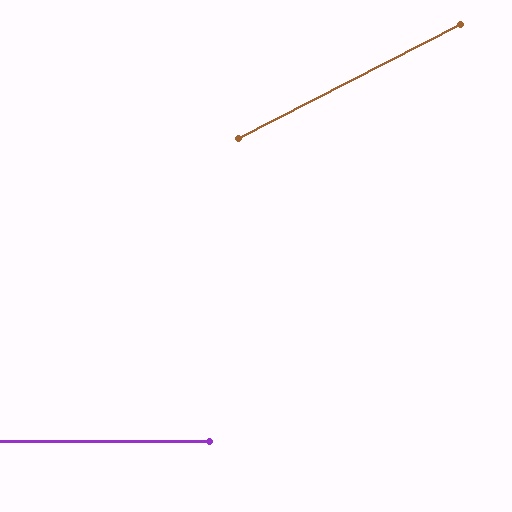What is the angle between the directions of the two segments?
Approximately 27 degrees.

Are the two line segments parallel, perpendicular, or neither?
Neither parallel nor perpendicular — they differ by about 27°.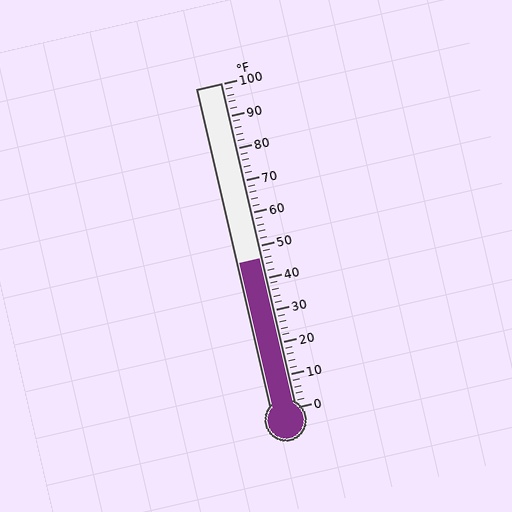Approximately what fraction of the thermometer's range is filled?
The thermometer is filled to approximately 45% of its range.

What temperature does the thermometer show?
The thermometer shows approximately 46°F.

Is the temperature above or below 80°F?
The temperature is below 80°F.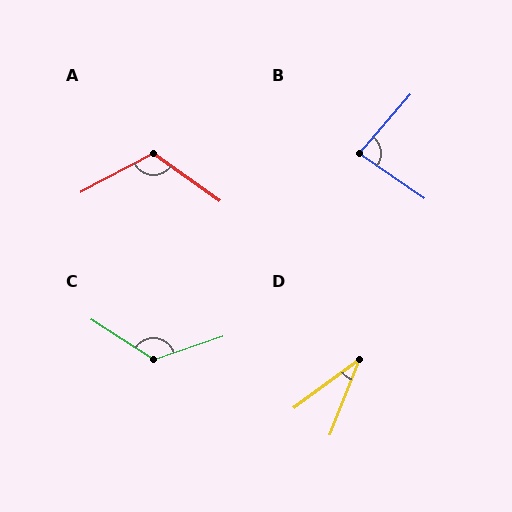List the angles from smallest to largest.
D (32°), B (84°), A (116°), C (129°).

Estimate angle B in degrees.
Approximately 84 degrees.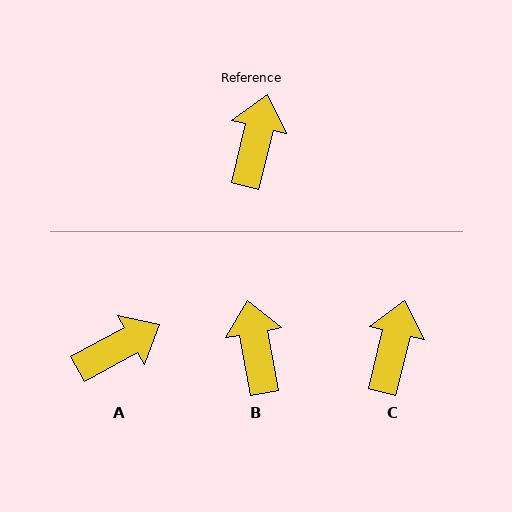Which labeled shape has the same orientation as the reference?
C.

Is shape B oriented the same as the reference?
No, it is off by about 24 degrees.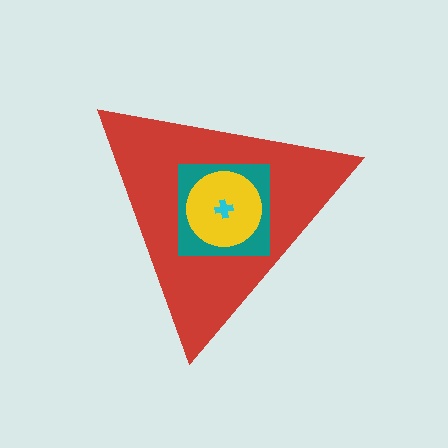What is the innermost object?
The cyan cross.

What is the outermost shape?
The red triangle.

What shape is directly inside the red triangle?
The teal square.